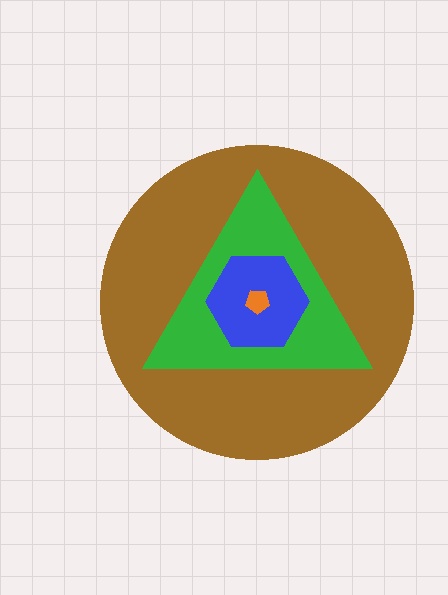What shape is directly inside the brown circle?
The green triangle.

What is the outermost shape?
The brown circle.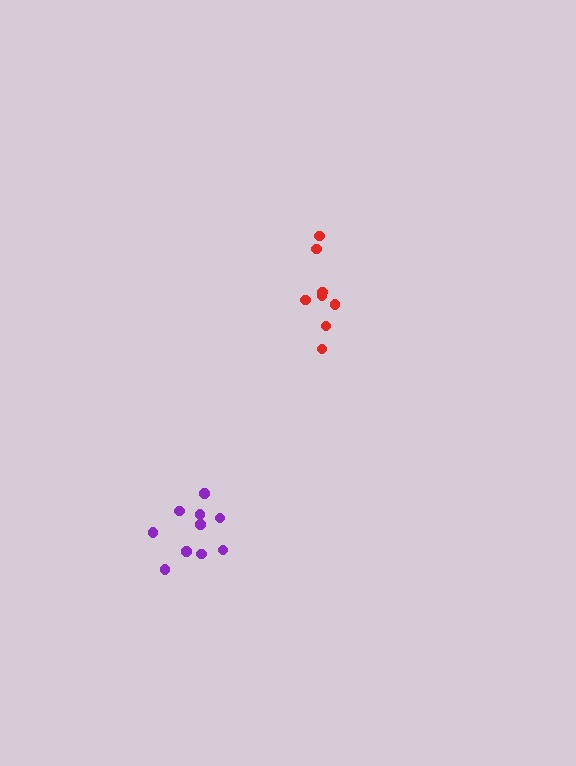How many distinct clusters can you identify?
There are 2 distinct clusters.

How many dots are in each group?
Group 1: 10 dots, Group 2: 8 dots (18 total).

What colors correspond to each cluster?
The clusters are colored: purple, red.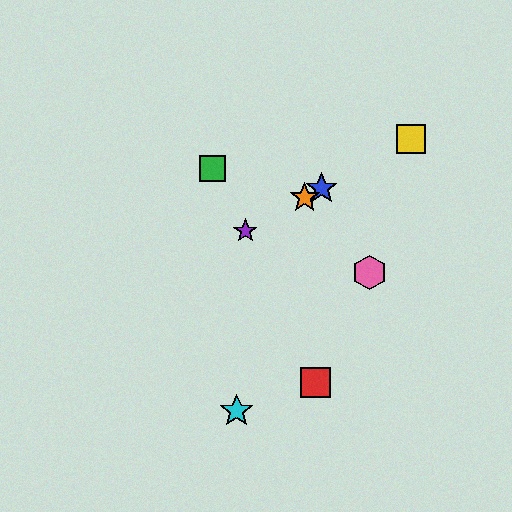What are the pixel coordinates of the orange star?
The orange star is at (305, 198).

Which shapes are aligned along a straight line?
The blue star, the yellow square, the purple star, the orange star are aligned along a straight line.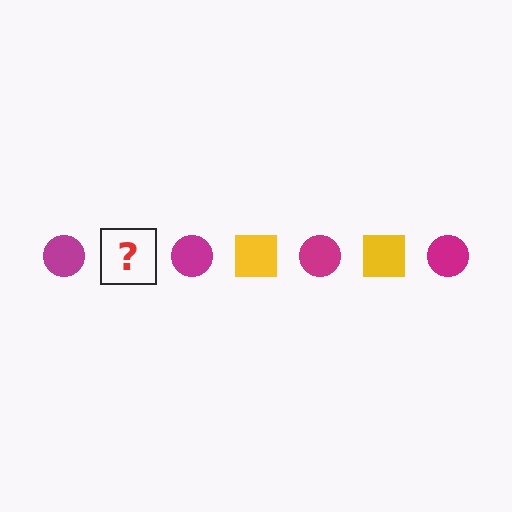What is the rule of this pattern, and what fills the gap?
The rule is that the pattern alternates between magenta circle and yellow square. The gap should be filled with a yellow square.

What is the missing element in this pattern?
The missing element is a yellow square.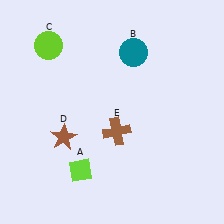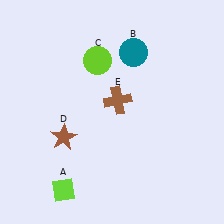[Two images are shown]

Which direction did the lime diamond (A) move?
The lime diamond (A) moved down.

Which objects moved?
The objects that moved are: the lime diamond (A), the lime circle (C), the brown cross (E).